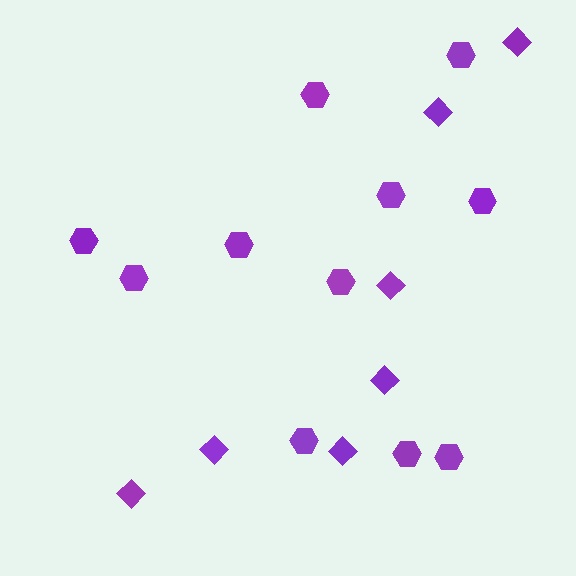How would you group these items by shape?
There are 2 groups: one group of diamonds (7) and one group of hexagons (11).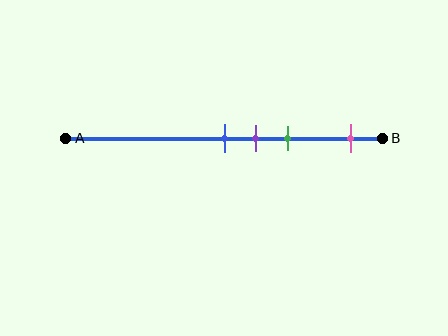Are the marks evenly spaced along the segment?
No, the marks are not evenly spaced.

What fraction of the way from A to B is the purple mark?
The purple mark is approximately 60% (0.6) of the way from A to B.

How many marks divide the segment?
There are 4 marks dividing the segment.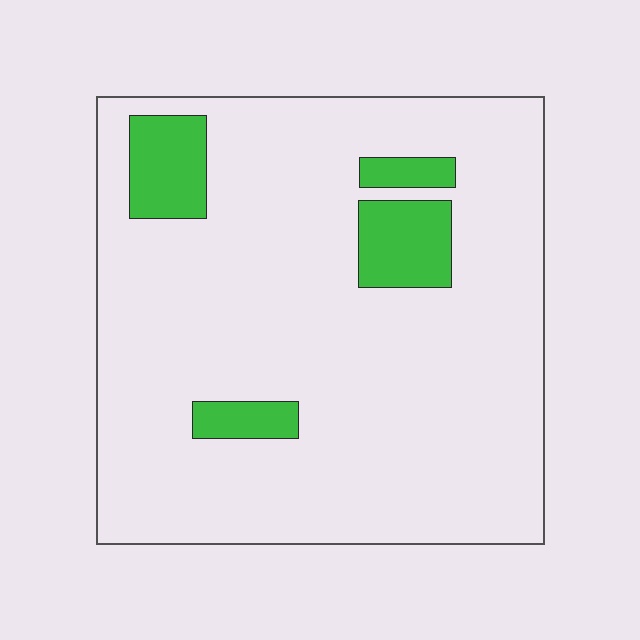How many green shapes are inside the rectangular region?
4.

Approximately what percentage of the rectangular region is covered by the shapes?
Approximately 10%.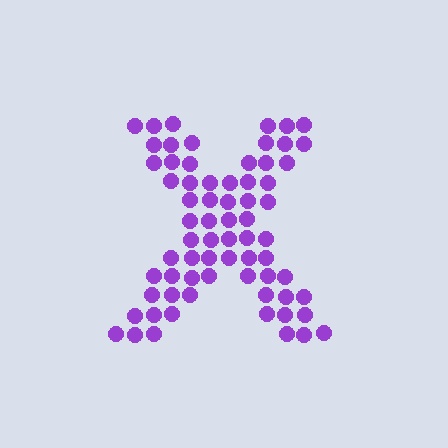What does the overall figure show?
The overall figure shows the letter X.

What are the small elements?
The small elements are circles.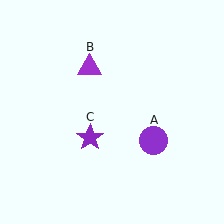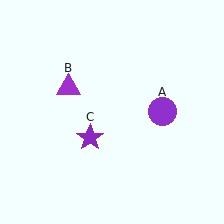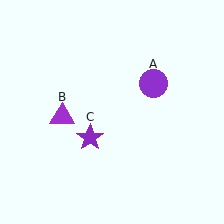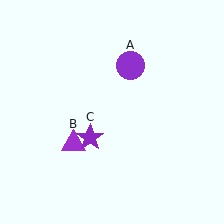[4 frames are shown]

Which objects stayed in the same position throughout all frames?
Purple star (object C) remained stationary.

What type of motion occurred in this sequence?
The purple circle (object A), purple triangle (object B) rotated counterclockwise around the center of the scene.